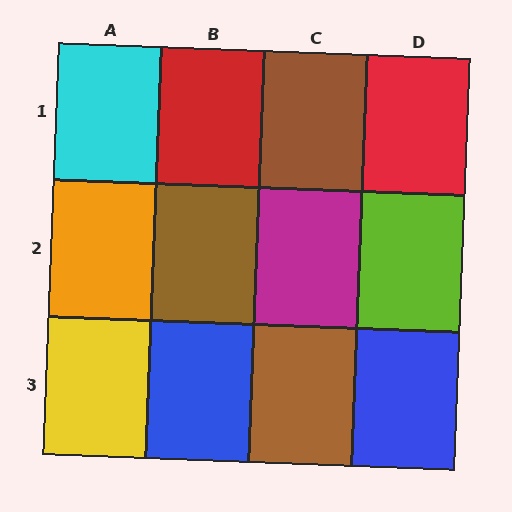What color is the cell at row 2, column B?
Brown.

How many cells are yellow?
1 cell is yellow.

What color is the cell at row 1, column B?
Red.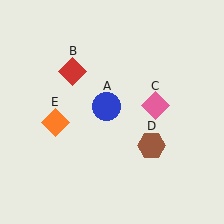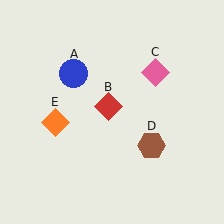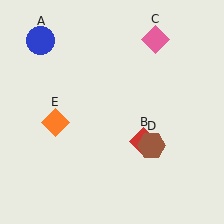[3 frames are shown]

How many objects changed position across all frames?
3 objects changed position: blue circle (object A), red diamond (object B), pink diamond (object C).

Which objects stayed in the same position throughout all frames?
Brown hexagon (object D) and orange diamond (object E) remained stationary.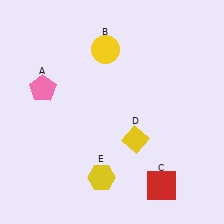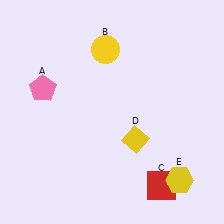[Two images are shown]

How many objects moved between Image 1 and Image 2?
1 object moved between the two images.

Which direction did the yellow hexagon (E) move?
The yellow hexagon (E) moved right.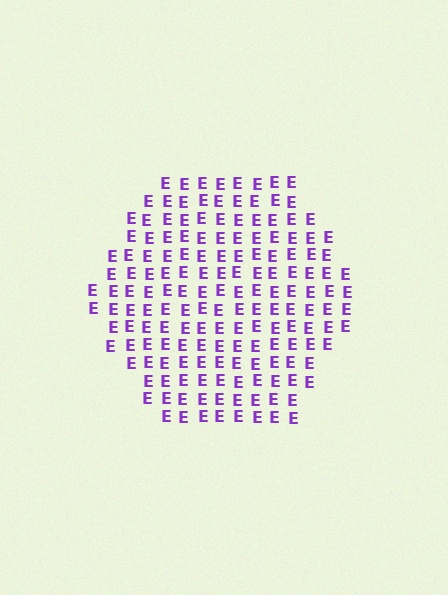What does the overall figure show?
The overall figure shows a hexagon.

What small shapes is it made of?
It is made of small letter E's.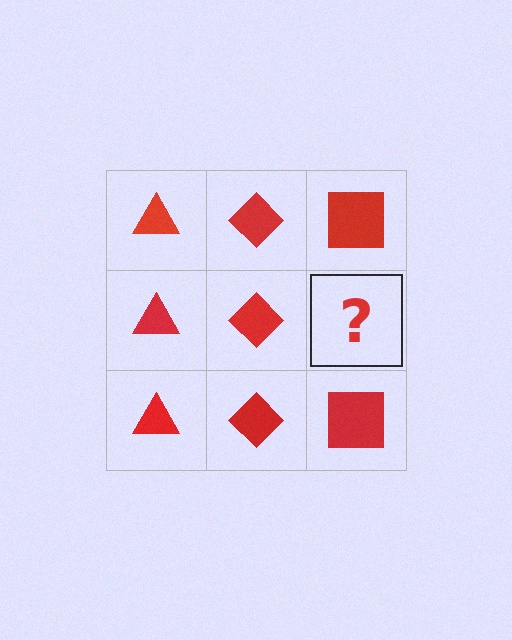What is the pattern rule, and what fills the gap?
The rule is that each column has a consistent shape. The gap should be filled with a red square.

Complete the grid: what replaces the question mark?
The question mark should be replaced with a red square.